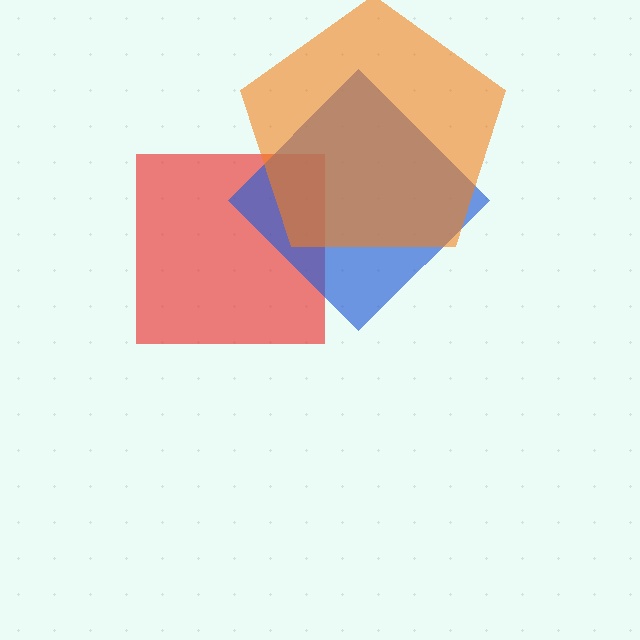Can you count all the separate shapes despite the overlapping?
Yes, there are 3 separate shapes.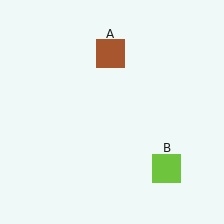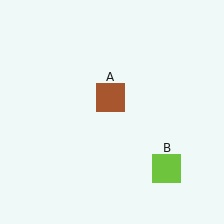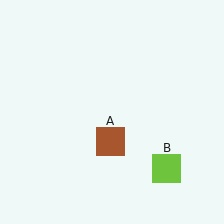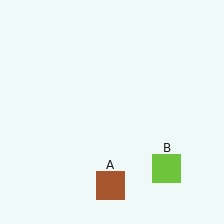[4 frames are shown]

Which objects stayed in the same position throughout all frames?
Lime square (object B) remained stationary.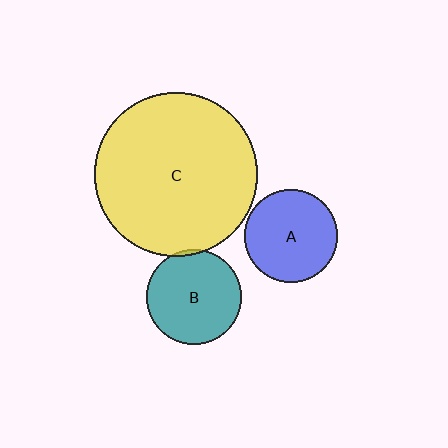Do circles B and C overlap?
Yes.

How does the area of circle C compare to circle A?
Approximately 3.1 times.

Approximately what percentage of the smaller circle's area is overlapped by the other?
Approximately 5%.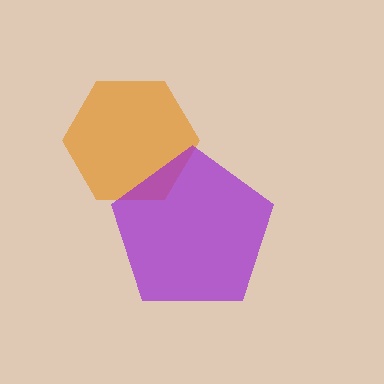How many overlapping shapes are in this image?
There are 2 overlapping shapes in the image.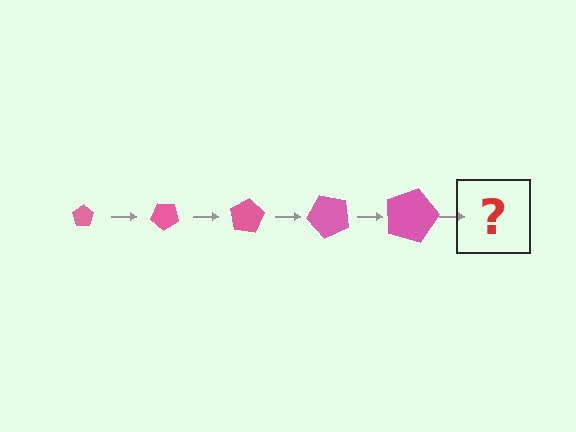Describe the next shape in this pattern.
It should be a pentagon, larger than the previous one and rotated 200 degrees from the start.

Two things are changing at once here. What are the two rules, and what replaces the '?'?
The two rules are that the pentagon grows larger each step and it rotates 40 degrees each step. The '?' should be a pentagon, larger than the previous one and rotated 200 degrees from the start.